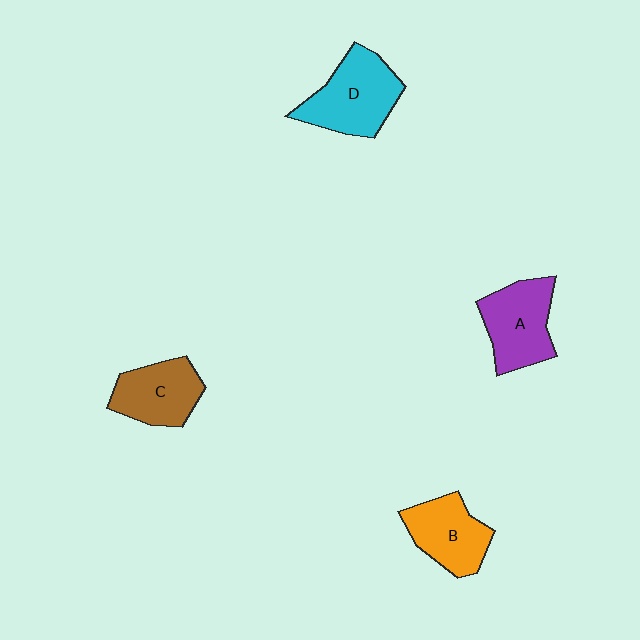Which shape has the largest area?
Shape D (cyan).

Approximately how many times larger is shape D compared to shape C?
Approximately 1.3 times.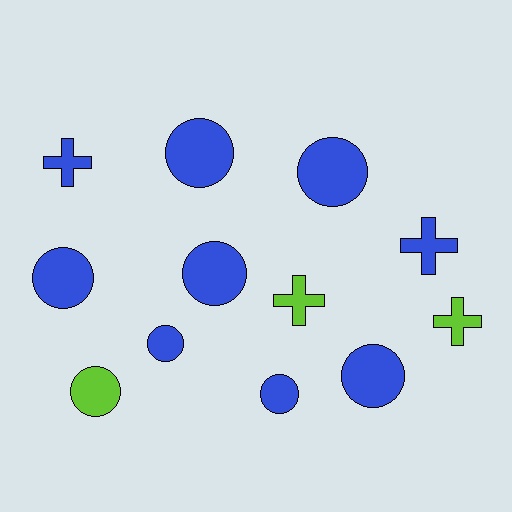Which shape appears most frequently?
Circle, with 8 objects.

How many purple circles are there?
There are no purple circles.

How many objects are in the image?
There are 12 objects.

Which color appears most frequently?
Blue, with 9 objects.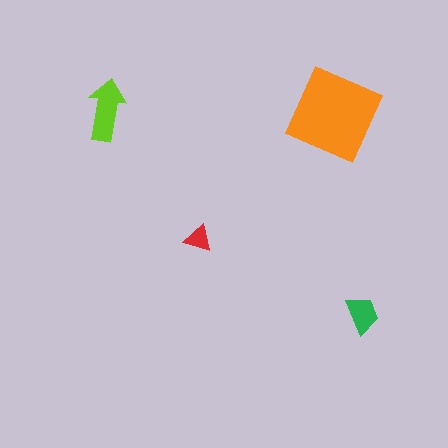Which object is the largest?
The orange diamond.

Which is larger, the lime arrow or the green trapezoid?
The lime arrow.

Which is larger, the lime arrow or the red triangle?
The lime arrow.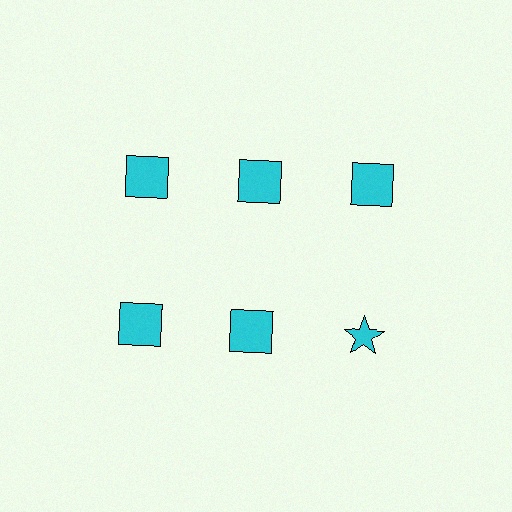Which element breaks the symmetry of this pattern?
The cyan star in the second row, center column breaks the symmetry. All other shapes are cyan squares.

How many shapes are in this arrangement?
There are 6 shapes arranged in a grid pattern.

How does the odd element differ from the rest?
It has a different shape: star instead of square.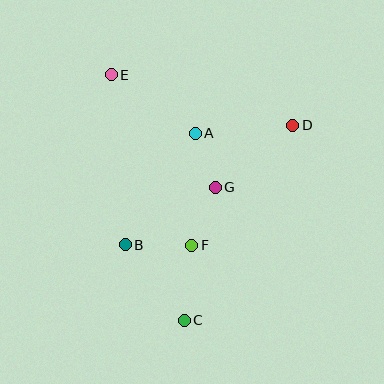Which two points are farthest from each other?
Points C and E are farthest from each other.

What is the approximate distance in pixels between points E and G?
The distance between E and G is approximately 153 pixels.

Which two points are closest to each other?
Points A and G are closest to each other.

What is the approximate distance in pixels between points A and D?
The distance between A and D is approximately 98 pixels.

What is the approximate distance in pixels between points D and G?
The distance between D and G is approximately 99 pixels.